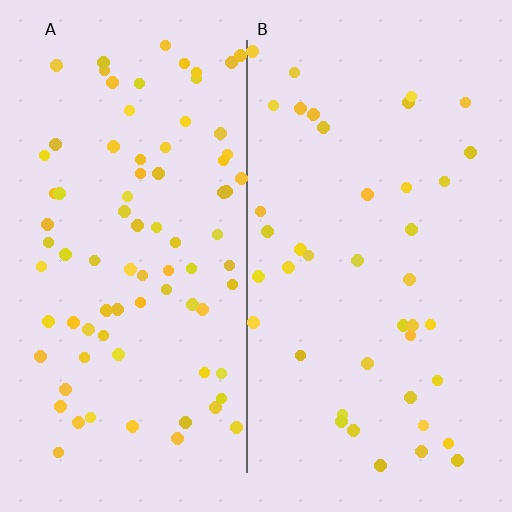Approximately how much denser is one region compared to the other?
Approximately 2.0× — region A over region B.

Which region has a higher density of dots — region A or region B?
A (the left).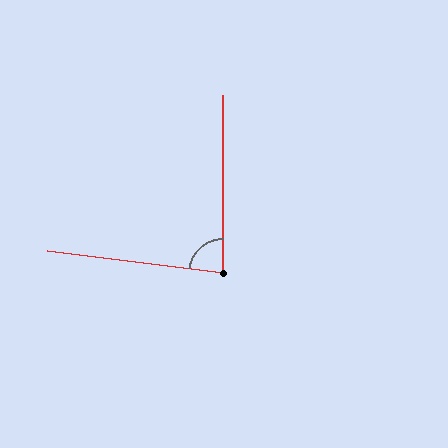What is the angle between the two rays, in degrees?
Approximately 83 degrees.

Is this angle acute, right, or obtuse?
It is acute.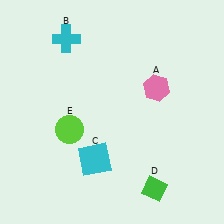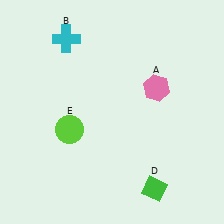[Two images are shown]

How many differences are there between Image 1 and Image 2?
There is 1 difference between the two images.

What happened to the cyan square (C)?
The cyan square (C) was removed in Image 2. It was in the bottom-left area of Image 1.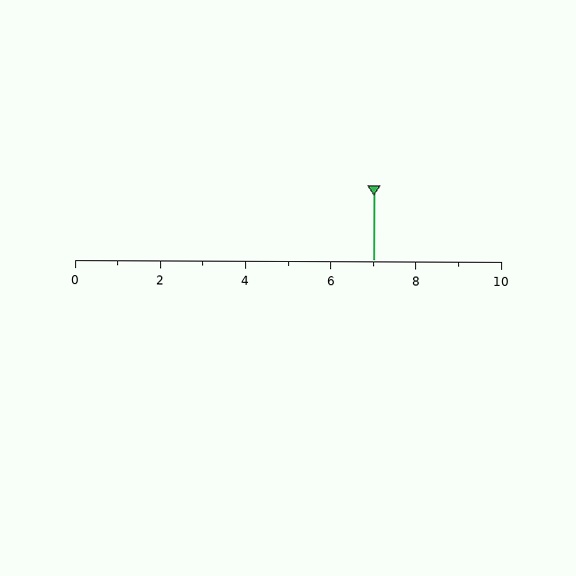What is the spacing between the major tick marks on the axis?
The major ticks are spaced 2 apart.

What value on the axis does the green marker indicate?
The marker indicates approximately 7.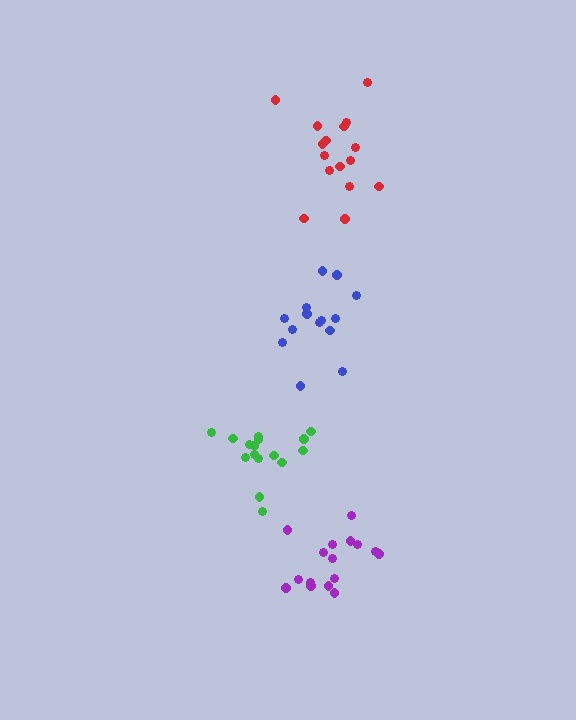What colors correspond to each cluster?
The clusters are colored: blue, purple, red, green.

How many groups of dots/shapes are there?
There are 4 groups.